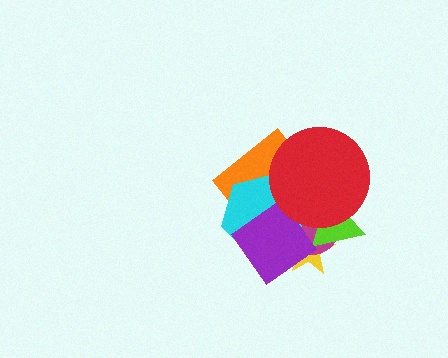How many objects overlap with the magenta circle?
5 objects overlap with the magenta circle.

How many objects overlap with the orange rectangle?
3 objects overlap with the orange rectangle.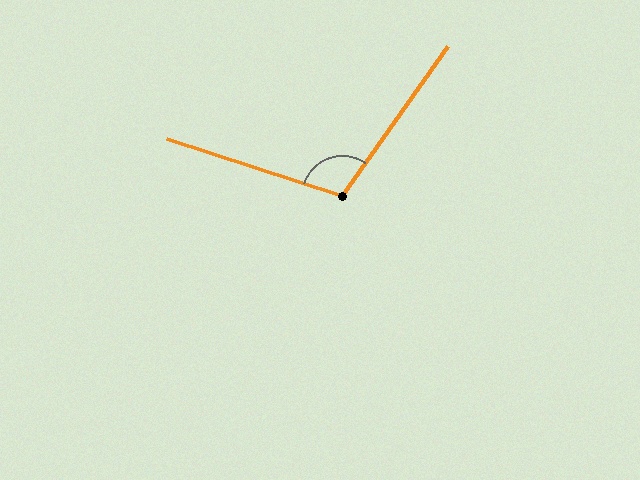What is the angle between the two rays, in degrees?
Approximately 107 degrees.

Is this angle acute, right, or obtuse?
It is obtuse.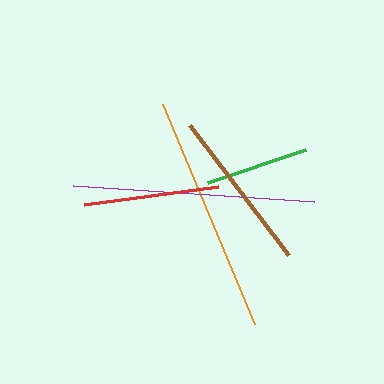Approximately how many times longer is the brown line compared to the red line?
The brown line is approximately 1.2 times the length of the red line.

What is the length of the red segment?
The red segment is approximately 135 pixels long.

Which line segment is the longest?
The purple line is the longest at approximately 242 pixels.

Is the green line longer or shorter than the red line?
The red line is longer than the green line.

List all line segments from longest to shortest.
From longest to shortest: purple, orange, brown, red, green.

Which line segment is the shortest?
The green line is the shortest at approximately 104 pixels.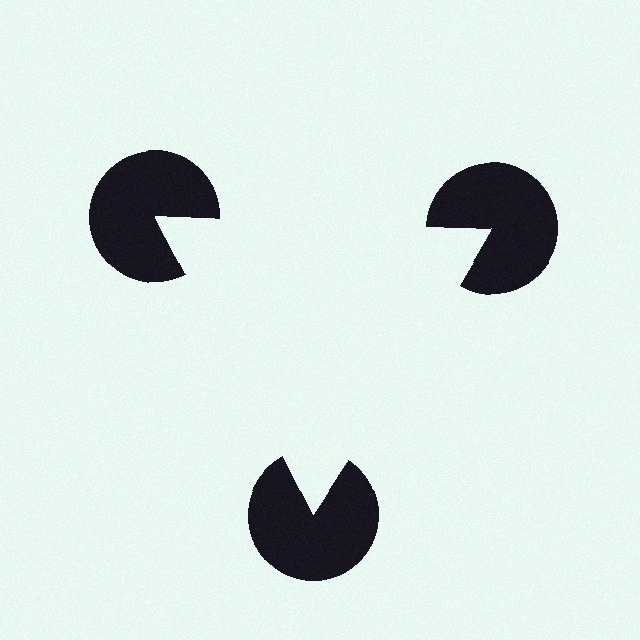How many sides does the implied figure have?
3 sides.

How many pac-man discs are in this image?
There are 3 — one at each vertex of the illusory triangle.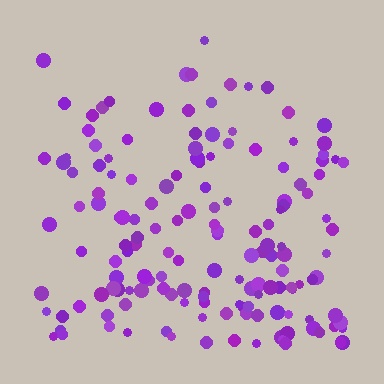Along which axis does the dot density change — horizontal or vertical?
Vertical.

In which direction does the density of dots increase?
From top to bottom, with the bottom side densest.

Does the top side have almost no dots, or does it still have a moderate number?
Still a moderate number, just noticeably fewer than the bottom.